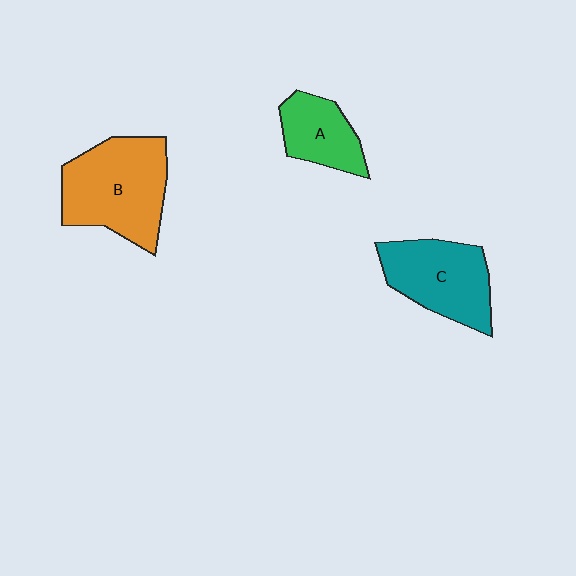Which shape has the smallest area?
Shape A (green).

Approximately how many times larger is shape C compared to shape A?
Approximately 1.5 times.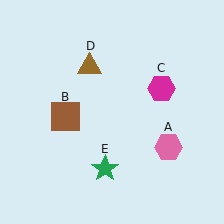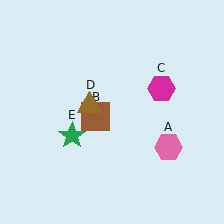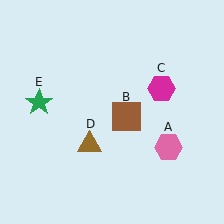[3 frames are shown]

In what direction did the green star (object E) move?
The green star (object E) moved up and to the left.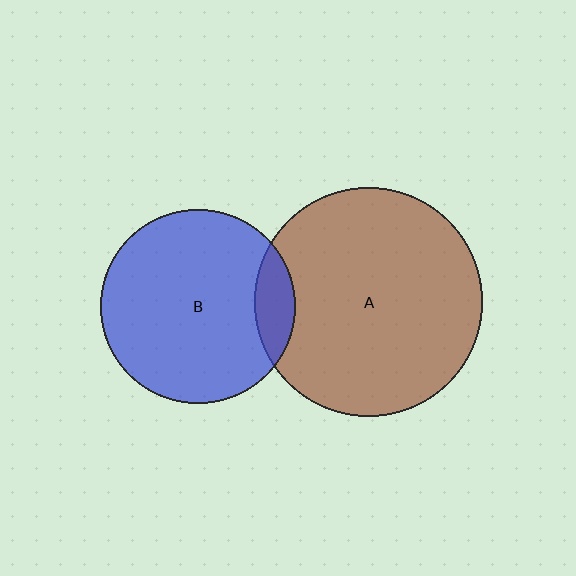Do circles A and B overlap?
Yes.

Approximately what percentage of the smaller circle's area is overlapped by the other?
Approximately 10%.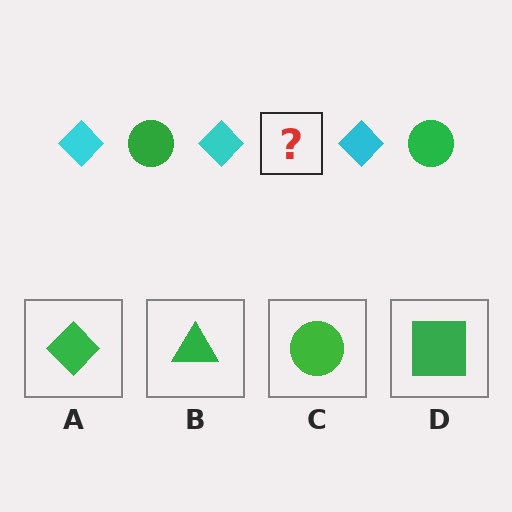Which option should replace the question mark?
Option C.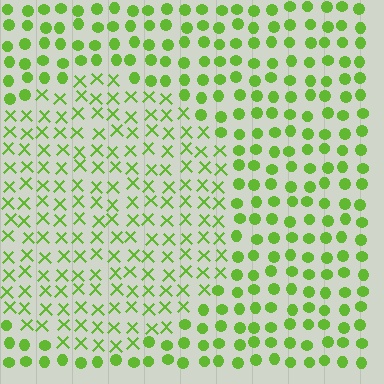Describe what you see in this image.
The image is filled with small lime elements arranged in a uniform grid. A circle-shaped region contains X marks, while the surrounding area contains circles. The boundary is defined purely by the change in element shape.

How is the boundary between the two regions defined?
The boundary is defined by a change in element shape: X marks inside vs. circles outside. All elements share the same color and spacing.